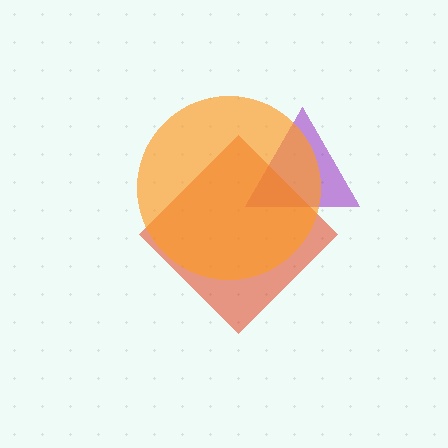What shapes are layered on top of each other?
The layered shapes are: a purple triangle, a red diamond, an orange circle.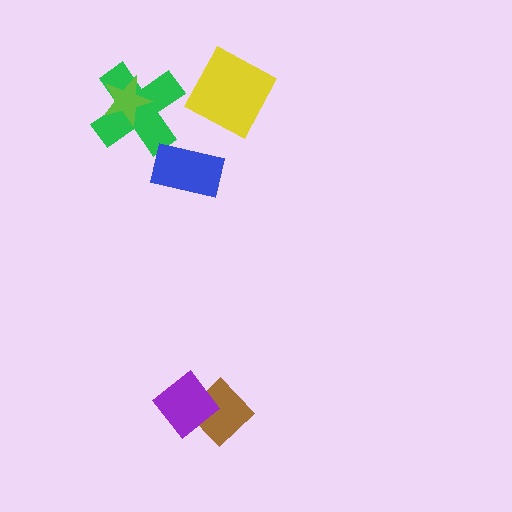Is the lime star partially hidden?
No, no other shape covers it.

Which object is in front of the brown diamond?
The purple diamond is in front of the brown diamond.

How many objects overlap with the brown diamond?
1 object overlaps with the brown diamond.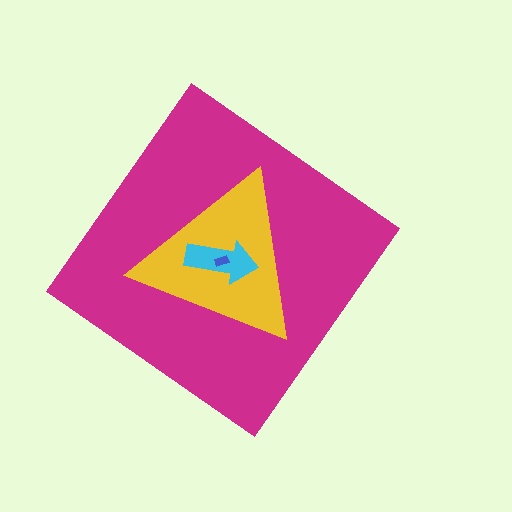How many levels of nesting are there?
4.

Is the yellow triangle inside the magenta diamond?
Yes.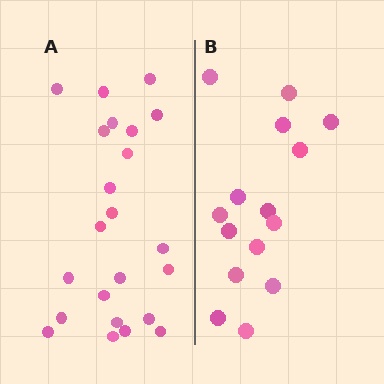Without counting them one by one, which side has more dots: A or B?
Region A (the left region) has more dots.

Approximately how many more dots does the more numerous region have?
Region A has roughly 8 or so more dots than region B.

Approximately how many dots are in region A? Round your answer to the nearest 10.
About 20 dots. (The exact count is 23, which rounds to 20.)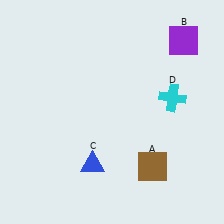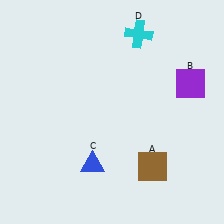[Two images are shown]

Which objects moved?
The objects that moved are: the purple square (B), the cyan cross (D).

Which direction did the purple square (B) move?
The purple square (B) moved down.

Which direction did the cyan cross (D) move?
The cyan cross (D) moved up.